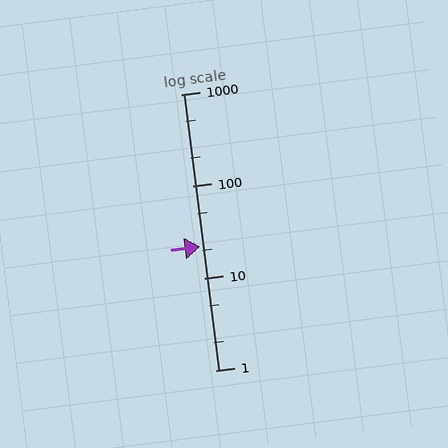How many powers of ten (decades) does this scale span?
The scale spans 3 decades, from 1 to 1000.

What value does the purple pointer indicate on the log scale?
The pointer indicates approximately 22.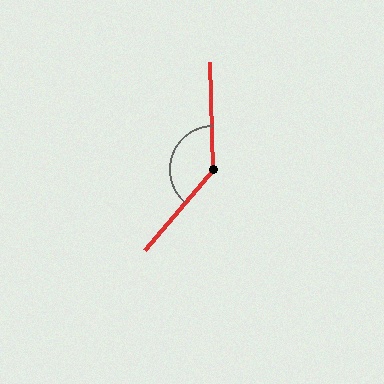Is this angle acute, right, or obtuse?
It is obtuse.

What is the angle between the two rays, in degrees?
Approximately 138 degrees.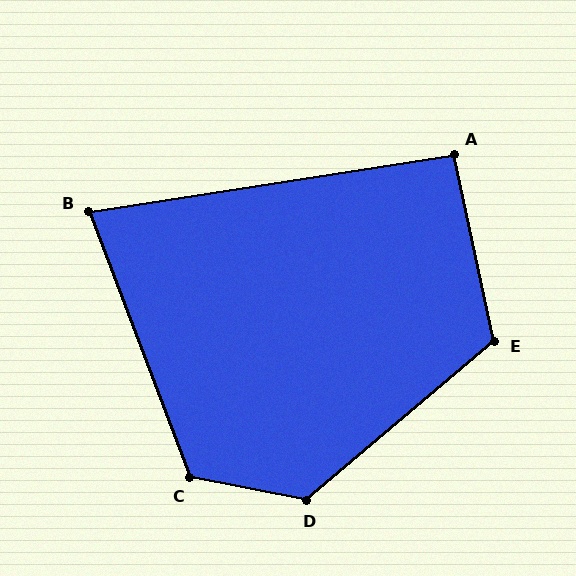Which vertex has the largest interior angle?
D, at approximately 128 degrees.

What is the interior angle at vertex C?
Approximately 122 degrees (obtuse).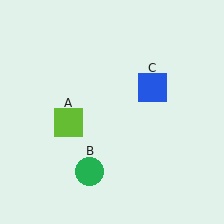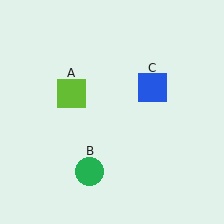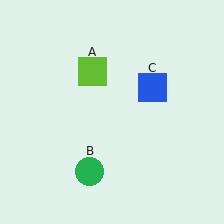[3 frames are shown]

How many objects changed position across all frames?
1 object changed position: lime square (object A).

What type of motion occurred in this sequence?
The lime square (object A) rotated clockwise around the center of the scene.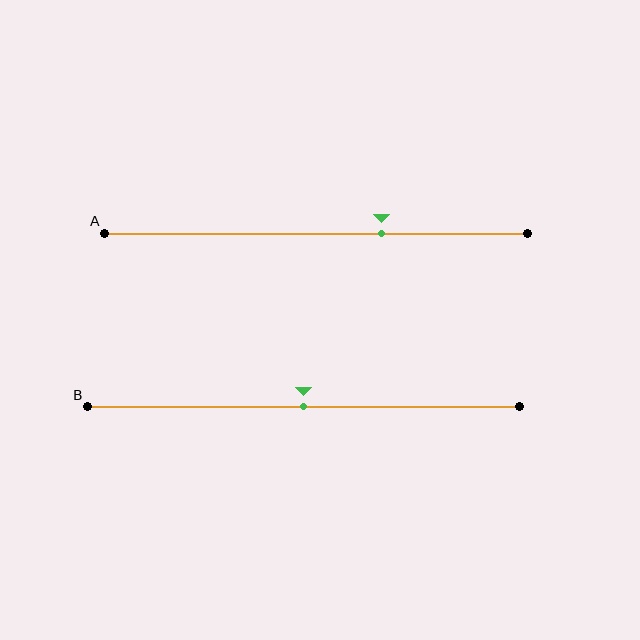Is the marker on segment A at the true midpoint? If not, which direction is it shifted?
No, the marker on segment A is shifted to the right by about 15% of the segment length.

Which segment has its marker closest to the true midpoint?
Segment B has its marker closest to the true midpoint.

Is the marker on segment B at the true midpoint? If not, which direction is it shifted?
Yes, the marker on segment B is at the true midpoint.